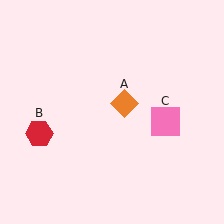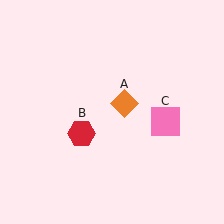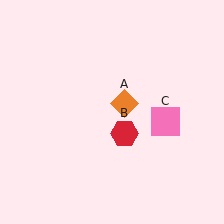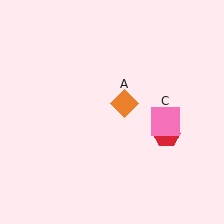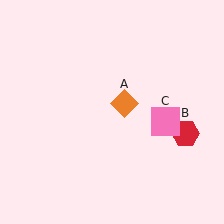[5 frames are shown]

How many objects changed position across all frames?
1 object changed position: red hexagon (object B).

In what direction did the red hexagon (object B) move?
The red hexagon (object B) moved right.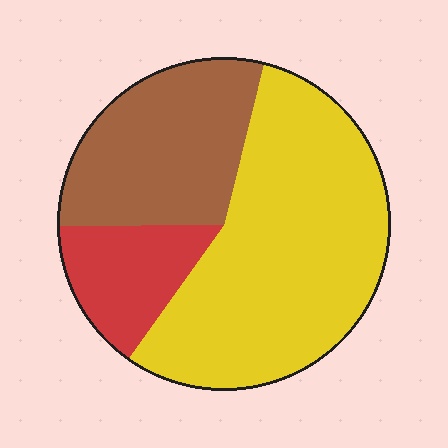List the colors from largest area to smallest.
From largest to smallest: yellow, brown, red.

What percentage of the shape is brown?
Brown takes up between a sixth and a third of the shape.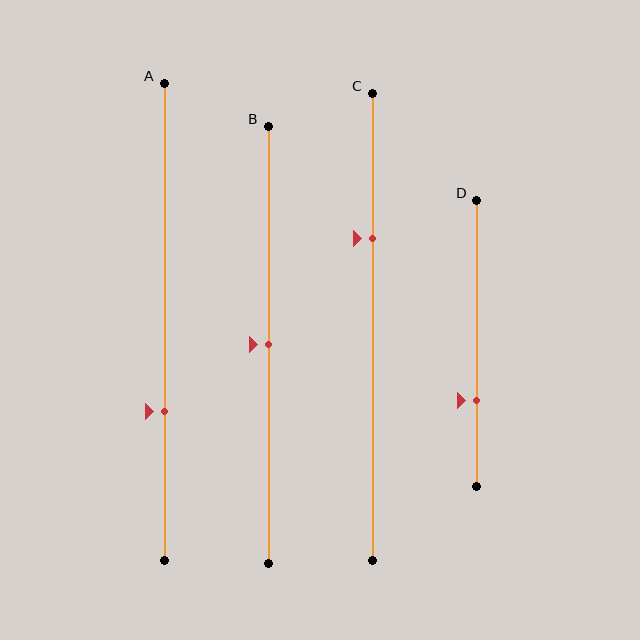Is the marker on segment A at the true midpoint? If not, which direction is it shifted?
No, the marker on segment A is shifted downward by about 19% of the segment length.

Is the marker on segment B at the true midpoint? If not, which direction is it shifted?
Yes, the marker on segment B is at the true midpoint.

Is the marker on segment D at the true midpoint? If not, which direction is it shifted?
No, the marker on segment D is shifted downward by about 20% of the segment length.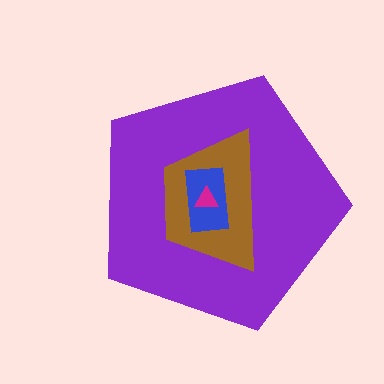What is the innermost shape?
The magenta triangle.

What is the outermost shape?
The purple pentagon.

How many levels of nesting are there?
4.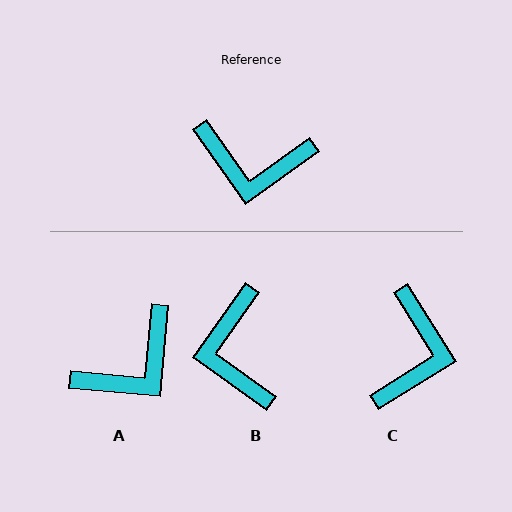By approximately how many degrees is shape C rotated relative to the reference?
Approximately 87 degrees counter-clockwise.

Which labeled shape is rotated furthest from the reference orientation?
C, about 87 degrees away.